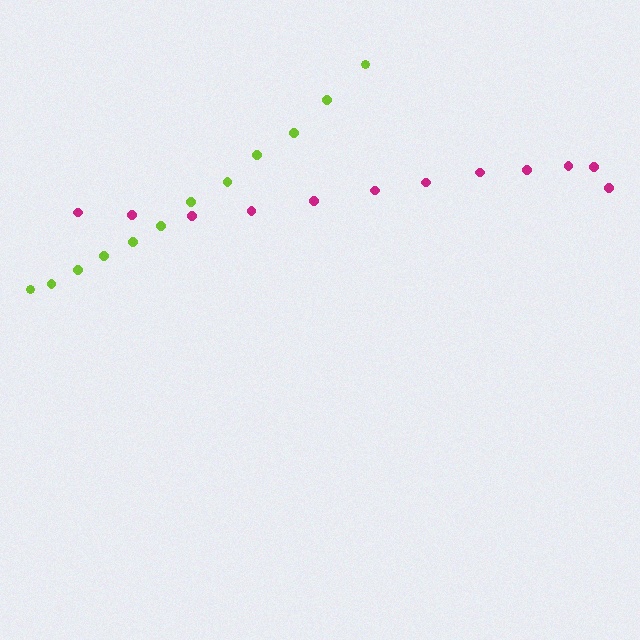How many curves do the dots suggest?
There are 2 distinct paths.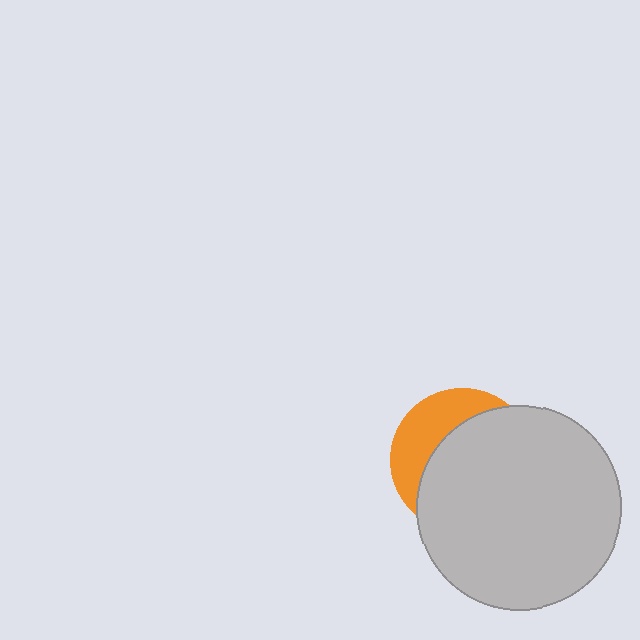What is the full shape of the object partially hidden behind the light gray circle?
The partially hidden object is an orange circle.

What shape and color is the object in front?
The object in front is a light gray circle.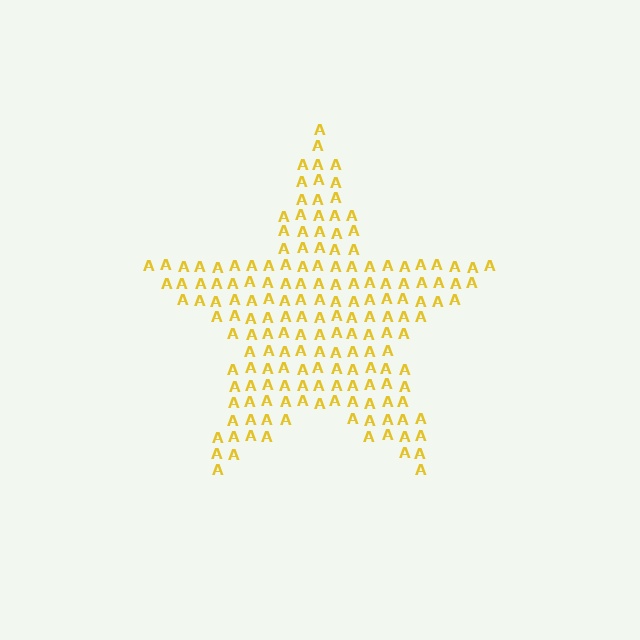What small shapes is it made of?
It is made of small letter A's.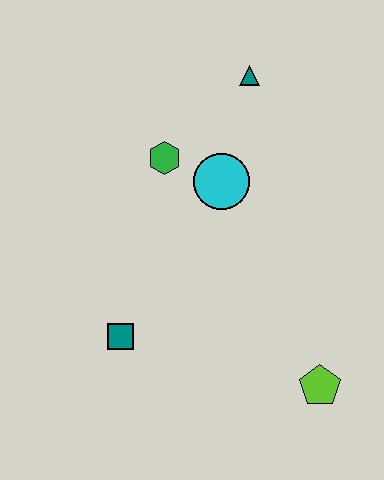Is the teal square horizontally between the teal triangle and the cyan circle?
No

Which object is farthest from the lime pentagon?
The teal triangle is farthest from the lime pentagon.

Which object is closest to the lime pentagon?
The teal square is closest to the lime pentagon.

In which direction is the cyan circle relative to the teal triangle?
The cyan circle is below the teal triangle.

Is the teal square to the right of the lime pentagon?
No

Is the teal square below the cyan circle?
Yes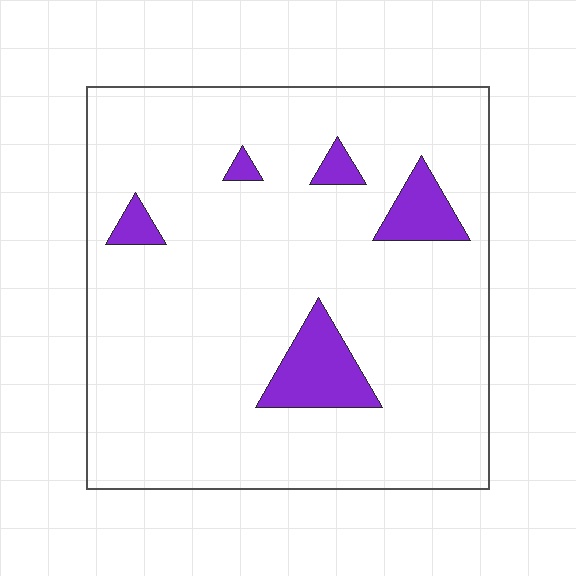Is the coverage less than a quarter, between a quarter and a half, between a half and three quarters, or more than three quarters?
Less than a quarter.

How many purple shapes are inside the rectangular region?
5.